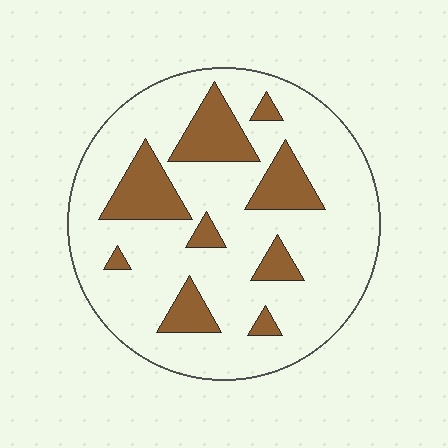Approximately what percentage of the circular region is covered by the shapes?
Approximately 20%.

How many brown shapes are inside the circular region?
9.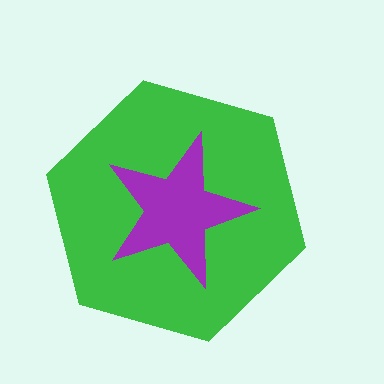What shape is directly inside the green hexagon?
The purple star.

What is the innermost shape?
The purple star.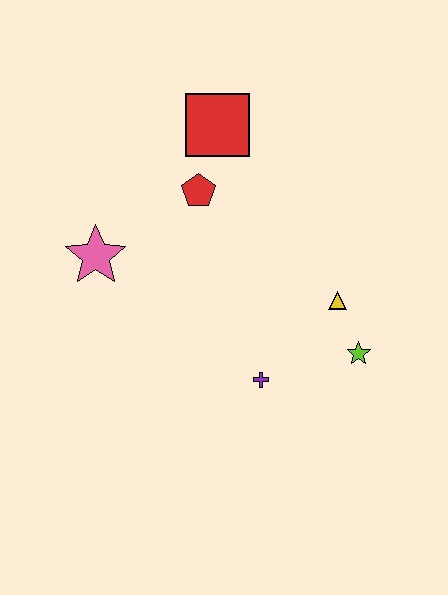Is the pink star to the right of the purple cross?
No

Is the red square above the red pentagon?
Yes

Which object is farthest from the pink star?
The lime star is farthest from the pink star.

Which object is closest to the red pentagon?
The red square is closest to the red pentagon.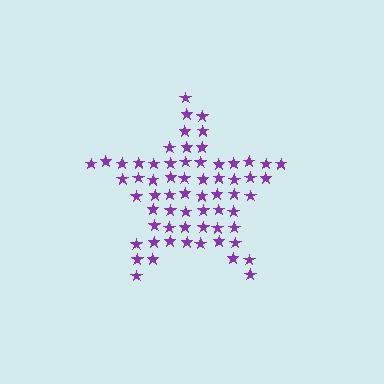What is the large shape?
The large shape is a star.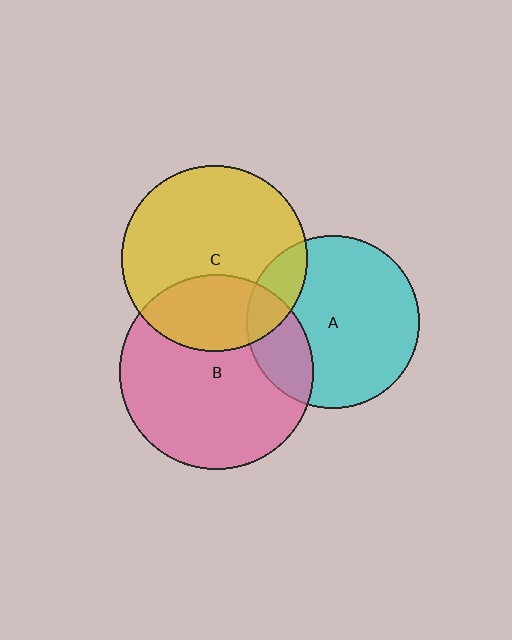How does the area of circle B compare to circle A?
Approximately 1.3 times.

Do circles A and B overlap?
Yes.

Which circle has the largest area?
Circle B (pink).